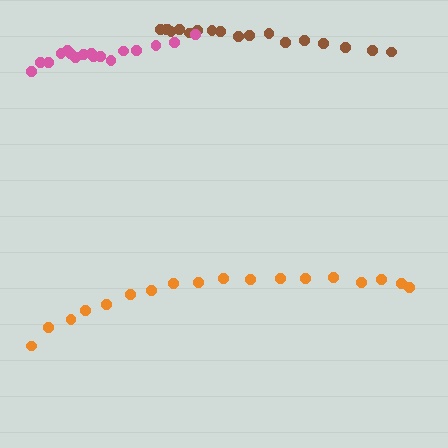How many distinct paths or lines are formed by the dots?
There are 3 distinct paths.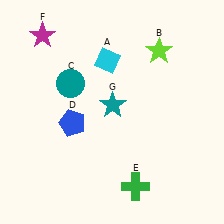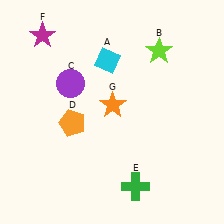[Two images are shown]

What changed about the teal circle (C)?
In Image 1, C is teal. In Image 2, it changed to purple.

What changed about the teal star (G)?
In Image 1, G is teal. In Image 2, it changed to orange.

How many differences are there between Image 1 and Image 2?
There are 3 differences between the two images.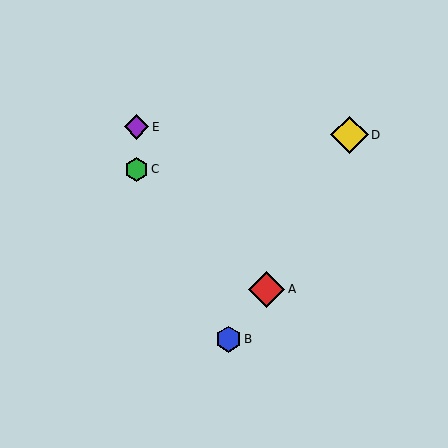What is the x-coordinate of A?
Object A is at x≈267.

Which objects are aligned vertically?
Objects C, E are aligned vertically.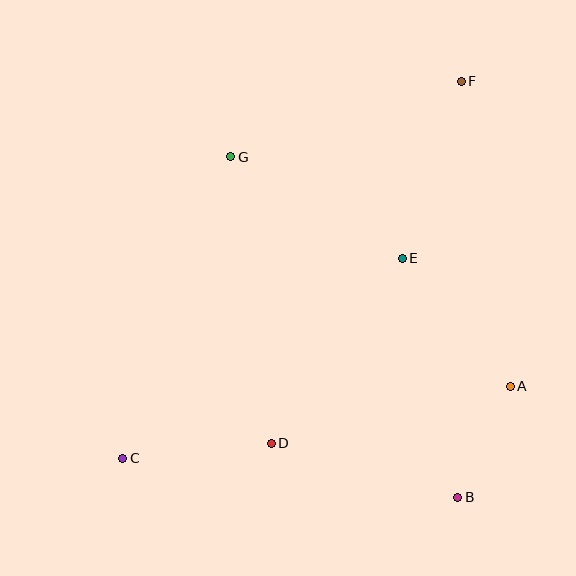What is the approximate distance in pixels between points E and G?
The distance between E and G is approximately 199 pixels.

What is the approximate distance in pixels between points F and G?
The distance between F and G is approximately 243 pixels.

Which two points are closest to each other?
Points A and B are closest to each other.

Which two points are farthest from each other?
Points C and F are farthest from each other.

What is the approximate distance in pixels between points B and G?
The distance between B and G is approximately 409 pixels.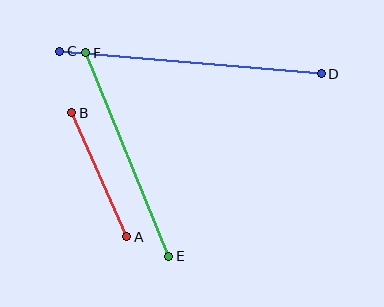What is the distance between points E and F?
The distance is approximately 220 pixels.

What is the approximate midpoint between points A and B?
The midpoint is at approximately (99, 175) pixels.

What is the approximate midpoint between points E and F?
The midpoint is at approximately (127, 154) pixels.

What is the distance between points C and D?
The distance is approximately 262 pixels.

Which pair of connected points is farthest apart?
Points C and D are farthest apart.